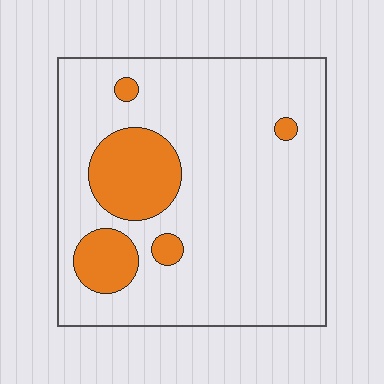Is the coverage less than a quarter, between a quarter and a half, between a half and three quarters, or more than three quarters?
Less than a quarter.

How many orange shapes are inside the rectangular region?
5.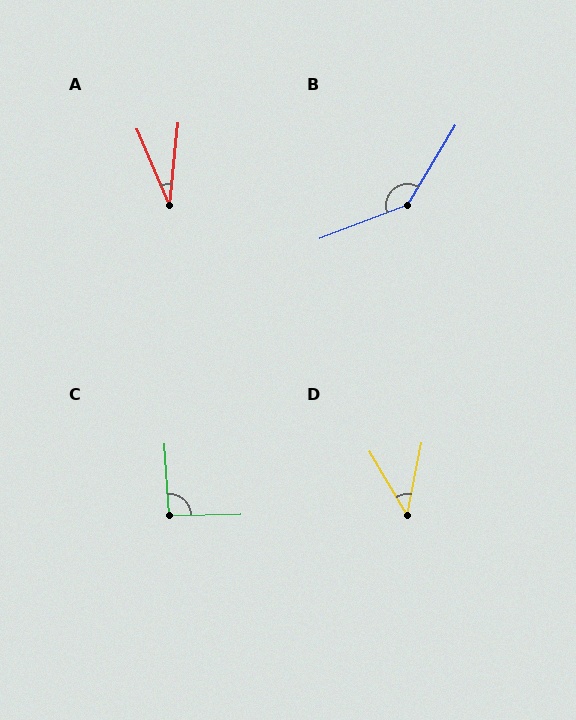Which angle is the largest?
B, at approximately 142 degrees.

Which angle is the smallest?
A, at approximately 29 degrees.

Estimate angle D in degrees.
Approximately 42 degrees.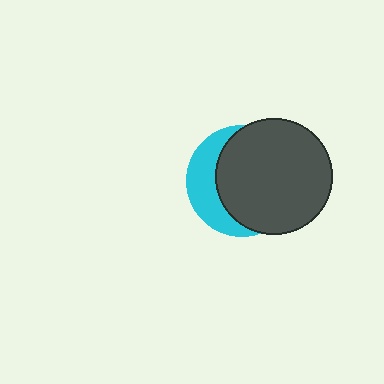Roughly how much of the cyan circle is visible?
A small part of it is visible (roughly 32%).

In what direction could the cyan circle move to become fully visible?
The cyan circle could move left. That would shift it out from behind the dark gray circle entirely.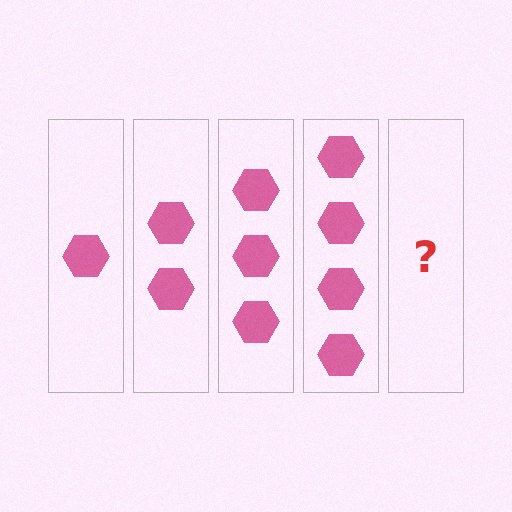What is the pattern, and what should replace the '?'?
The pattern is that each step adds one more hexagon. The '?' should be 5 hexagons.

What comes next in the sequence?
The next element should be 5 hexagons.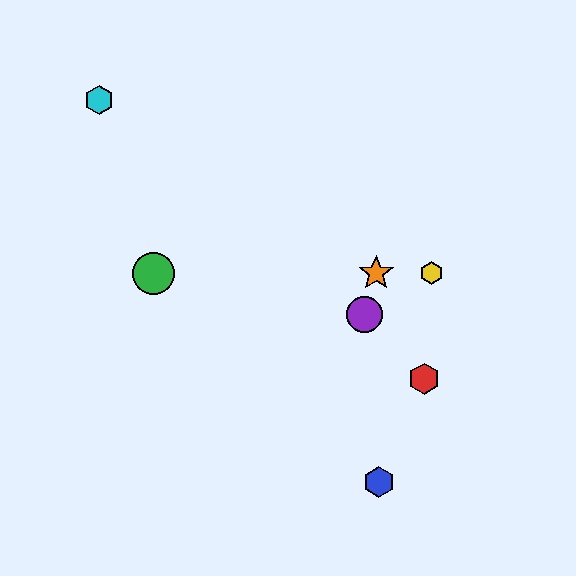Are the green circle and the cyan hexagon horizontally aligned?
No, the green circle is at y≈273 and the cyan hexagon is at y≈100.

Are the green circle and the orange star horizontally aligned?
Yes, both are at y≈273.